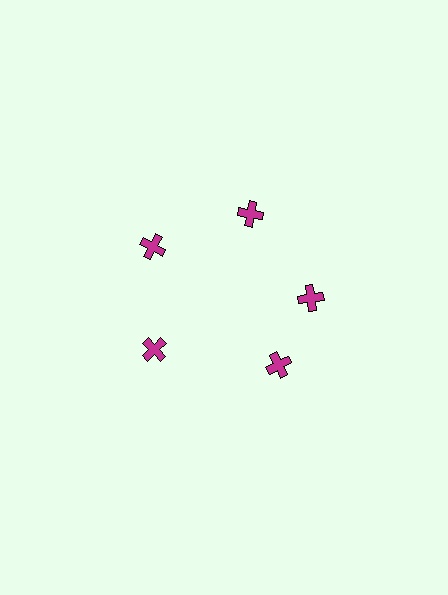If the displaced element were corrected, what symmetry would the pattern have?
It would have 5-fold rotational symmetry — the pattern would map onto itself every 72 degrees.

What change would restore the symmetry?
The symmetry would be restored by rotating it back into even spacing with its neighbors so that all 5 crosses sit at equal angles and equal distance from the center.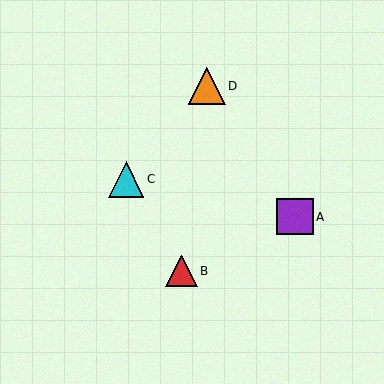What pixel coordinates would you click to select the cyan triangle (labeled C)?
Click at (126, 179) to select the cyan triangle C.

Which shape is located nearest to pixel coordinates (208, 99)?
The orange triangle (labeled D) at (207, 86) is nearest to that location.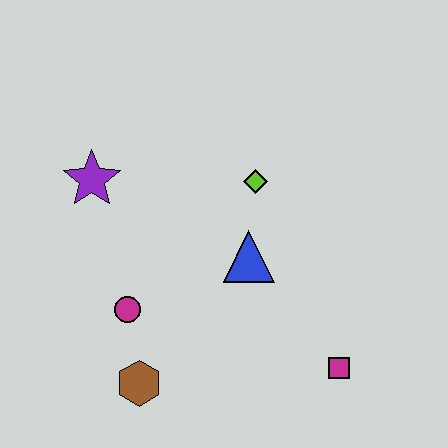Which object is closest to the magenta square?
The blue triangle is closest to the magenta square.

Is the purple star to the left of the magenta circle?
Yes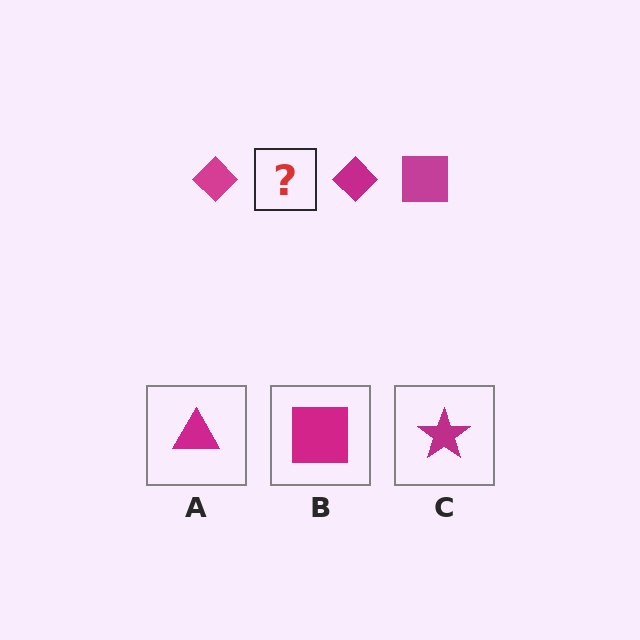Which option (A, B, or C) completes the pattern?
B.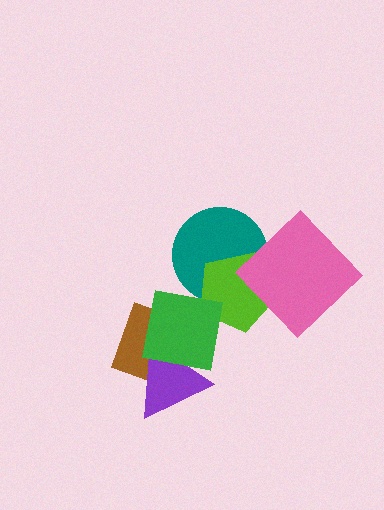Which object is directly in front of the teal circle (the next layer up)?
The lime pentagon is directly in front of the teal circle.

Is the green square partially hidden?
No, no other shape covers it.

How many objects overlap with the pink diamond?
2 objects overlap with the pink diamond.